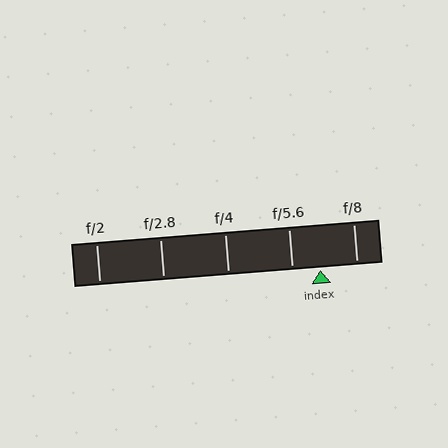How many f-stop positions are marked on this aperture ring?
There are 5 f-stop positions marked.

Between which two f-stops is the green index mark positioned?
The index mark is between f/5.6 and f/8.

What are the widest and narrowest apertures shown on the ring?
The widest aperture shown is f/2 and the narrowest is f/8.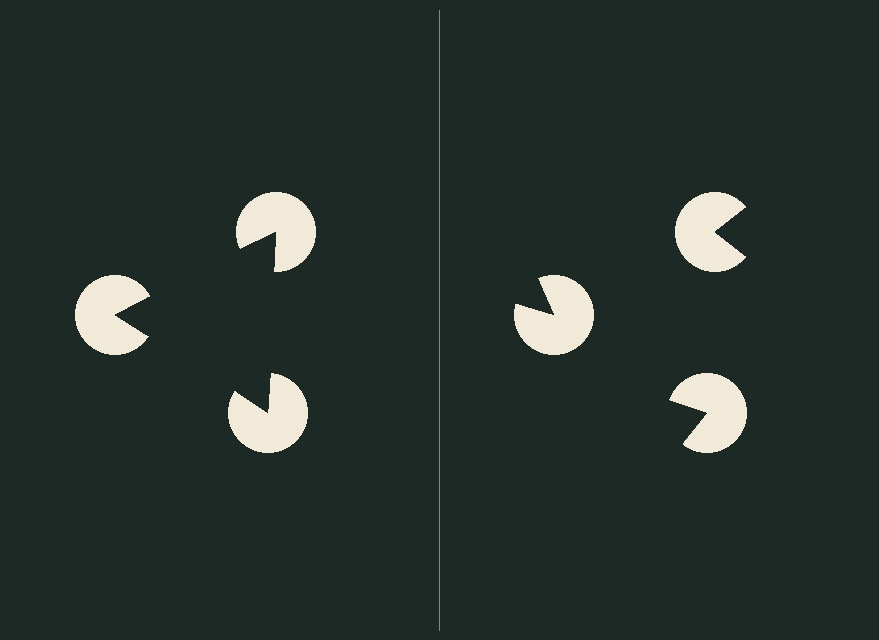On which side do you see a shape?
An illusory triangle appears on the left side. On the right side the wedge cuts are rotated, so no coherent shape forms.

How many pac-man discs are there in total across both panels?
6 — 3 on each side.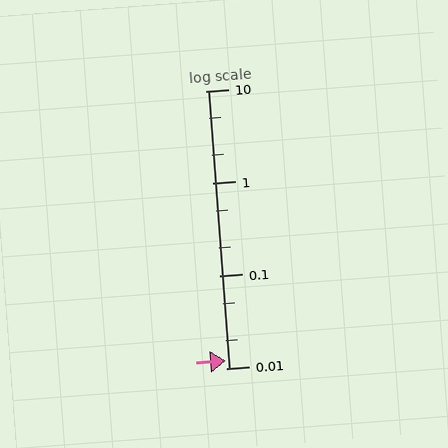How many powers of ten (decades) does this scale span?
The scale spans 3 decades, from 0.01 to 10.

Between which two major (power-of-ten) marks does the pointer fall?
The pointer is between 0.01 and 0.1.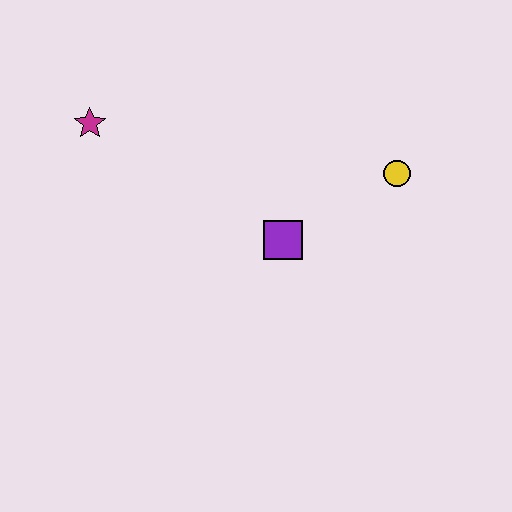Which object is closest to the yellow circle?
The purple square is closest to the yellow circle.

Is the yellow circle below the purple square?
No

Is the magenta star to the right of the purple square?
No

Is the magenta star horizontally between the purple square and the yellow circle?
No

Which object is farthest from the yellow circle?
The magenta star is farthest from the yellow circle.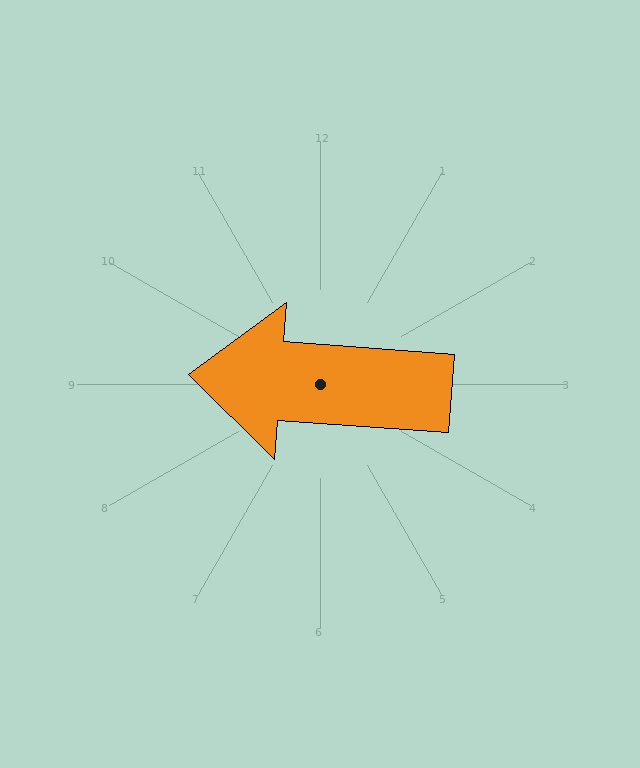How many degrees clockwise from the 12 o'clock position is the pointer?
Approximately 274 degrees.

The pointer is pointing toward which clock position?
Roughly 9 o'clock.